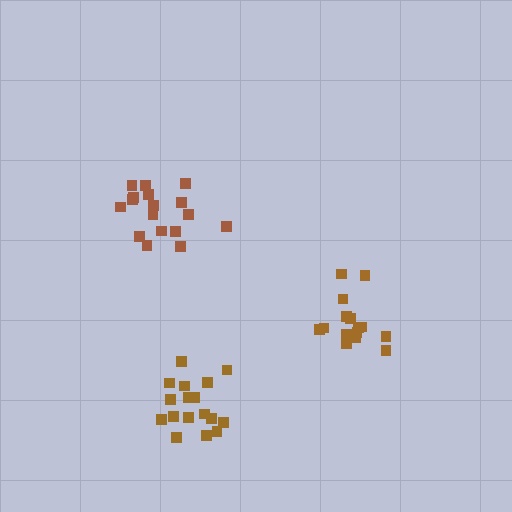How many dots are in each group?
Group 1: 17 dots, Group 2: 17 dots, Group 3: 15 dots (49 total).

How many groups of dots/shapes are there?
There are 3 groups.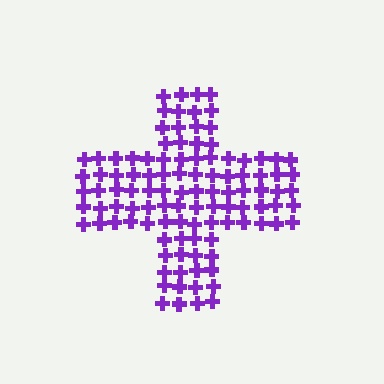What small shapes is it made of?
It is made of small crosses.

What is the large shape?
The large shape is a cross.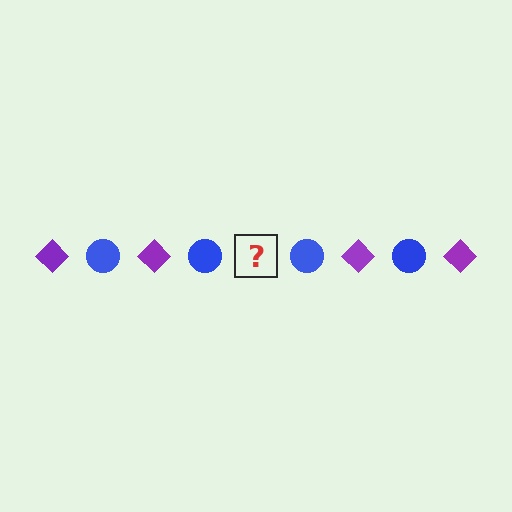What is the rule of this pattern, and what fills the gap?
The rule is that the pattern alternates between purple diamond and blue circle. The gap should be filled with a purple diamond.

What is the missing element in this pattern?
The missing element is a purple diamond.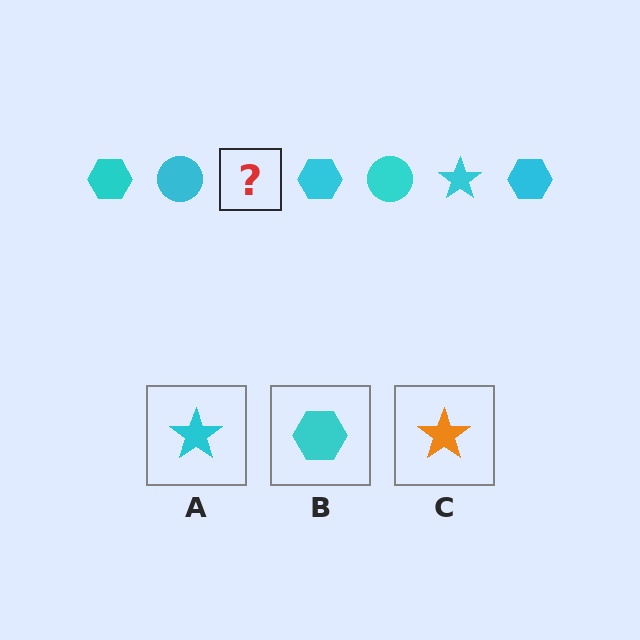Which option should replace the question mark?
Option A.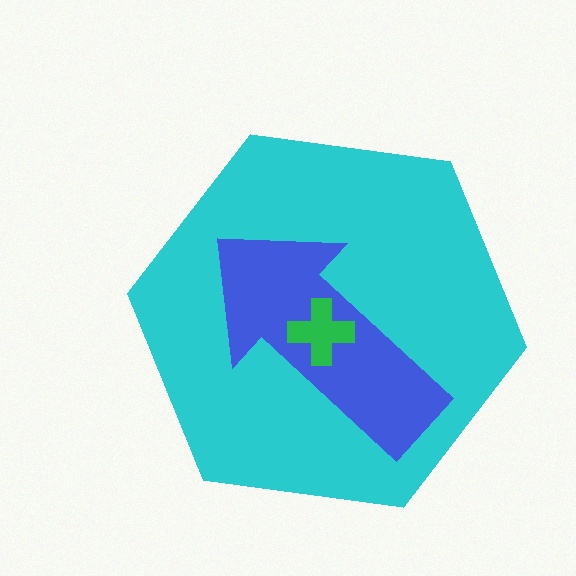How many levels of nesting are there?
3.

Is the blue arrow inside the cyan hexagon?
Yes.